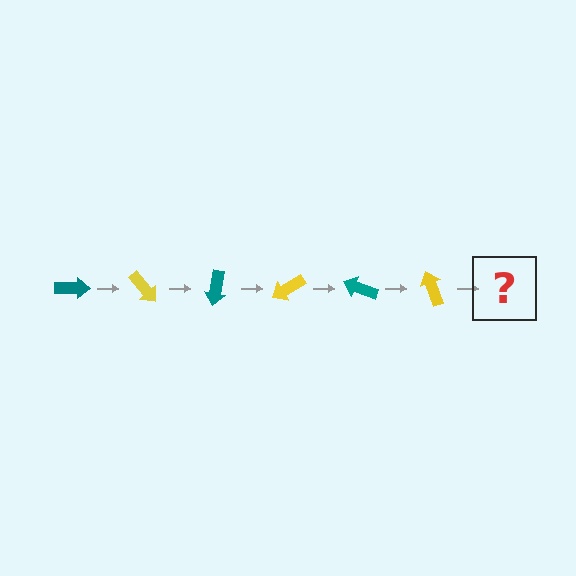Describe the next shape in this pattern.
It should be a teal arrow, rotated 300 degrees from the start.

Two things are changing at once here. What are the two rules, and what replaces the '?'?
The two rules are that it rotates 50 degrees each step and the color cycles through teal and yellow. The '?' should be a teal arrow, rotated 300 degrees from the start.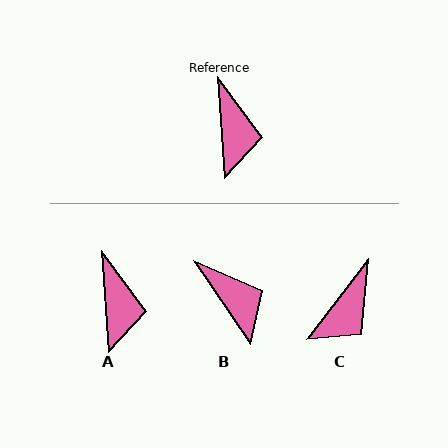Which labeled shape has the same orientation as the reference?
A.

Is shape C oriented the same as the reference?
No, it is off by about 41 degrees.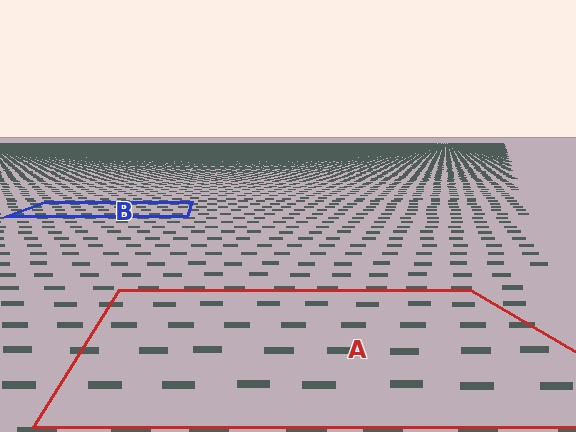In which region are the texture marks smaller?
The texture marks are smaller in region B, because it is farther away.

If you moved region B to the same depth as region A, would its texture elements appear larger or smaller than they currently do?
They would appear larger. At a closer depth, the same texture elements are projected at a bigger on-screen size.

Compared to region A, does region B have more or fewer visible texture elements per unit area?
Region B has more texture elements per unit area — they are packed more densely because it is farther away.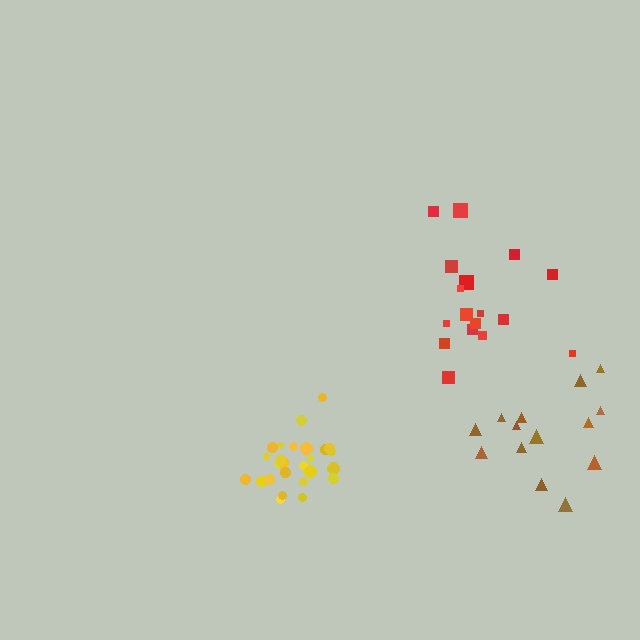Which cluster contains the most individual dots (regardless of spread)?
Yellow (26).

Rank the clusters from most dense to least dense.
yellow, brown, red.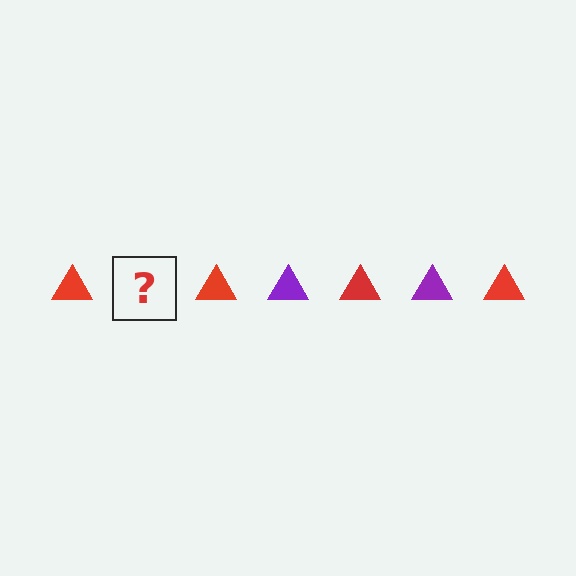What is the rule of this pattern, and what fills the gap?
The rule is that the pattern cycles through red, purple triangles. The gap should be filled with a purple triangle.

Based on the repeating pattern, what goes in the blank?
The blank should be a purple triangle.